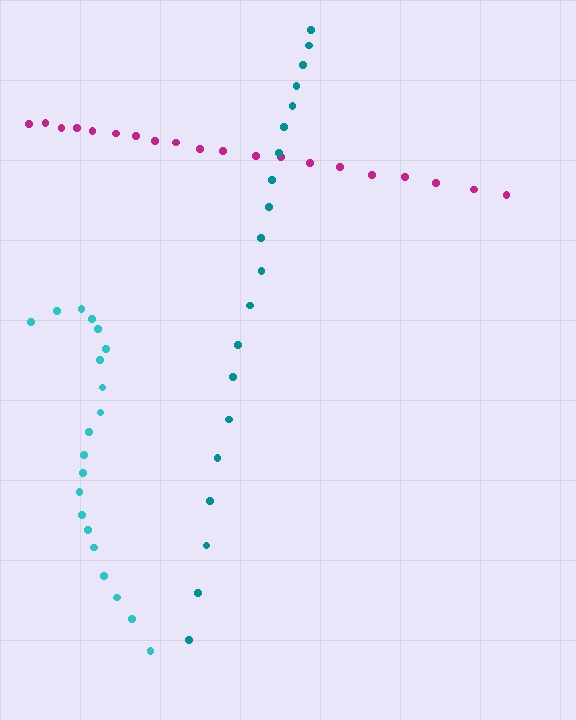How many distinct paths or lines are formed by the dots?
There are 3 distinct paths.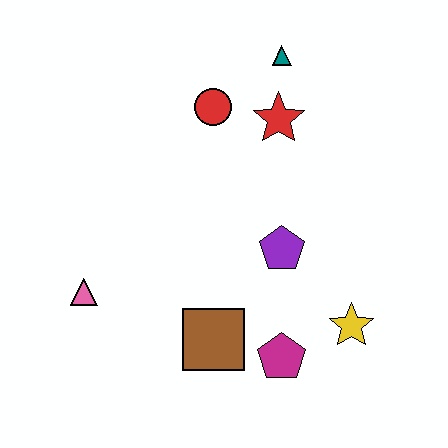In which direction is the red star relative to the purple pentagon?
The red star is above the purple pentagon.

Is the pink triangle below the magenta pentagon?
No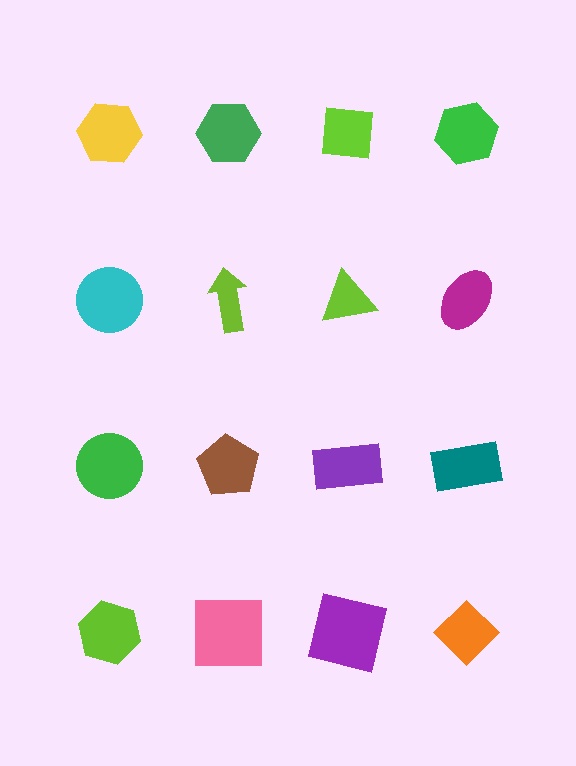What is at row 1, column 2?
A green hexagon.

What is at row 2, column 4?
A magenta ellipse.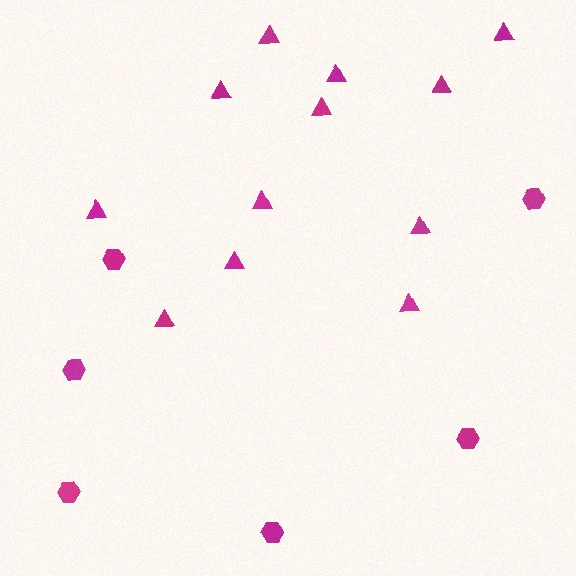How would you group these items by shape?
There are 2 groups: one group of hexagons (6) and one group of triangles (12).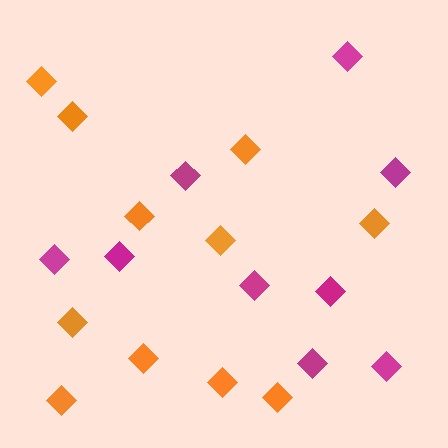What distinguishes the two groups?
There are 2 groups: one group of magenta diamonds (9) and one group of orange diamonds (11).